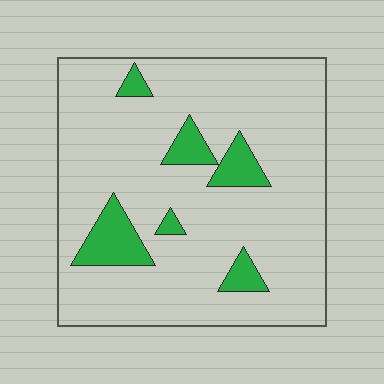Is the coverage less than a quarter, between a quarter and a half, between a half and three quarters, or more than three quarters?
Less than a quarter.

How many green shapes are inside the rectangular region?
6.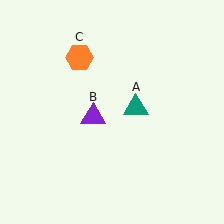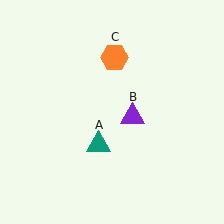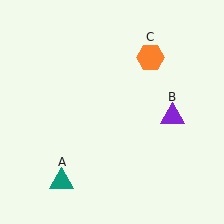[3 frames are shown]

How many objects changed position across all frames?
3 objects changed position: teal triangle (object A), purple triangle (object B), orange hexagon (object C).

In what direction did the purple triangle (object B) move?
The purple triangle (object B) moved right.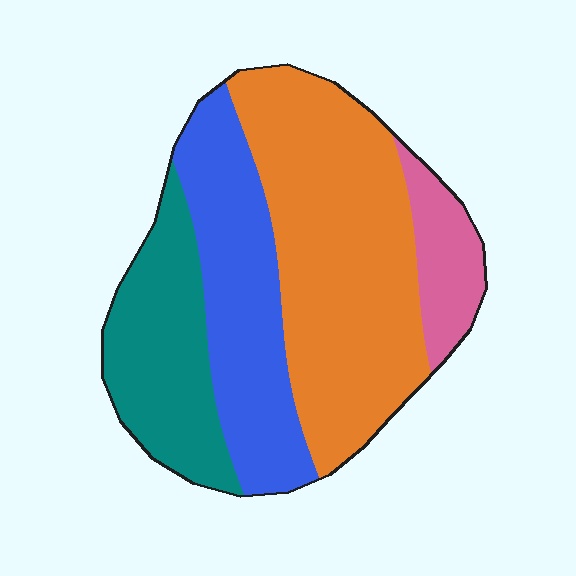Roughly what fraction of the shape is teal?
Teal covers 21% of the shape.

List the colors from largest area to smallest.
From largest to smallest: orange, blue, teal, pink.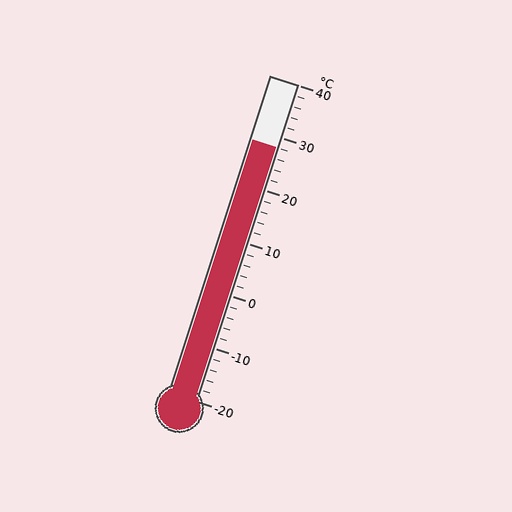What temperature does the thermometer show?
The thermometer shows approximately 28°C.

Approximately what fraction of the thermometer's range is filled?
The thermometer is filled to approximately 80% of its range.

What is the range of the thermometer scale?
The thermometer scale ranges from -20°C to 40°C.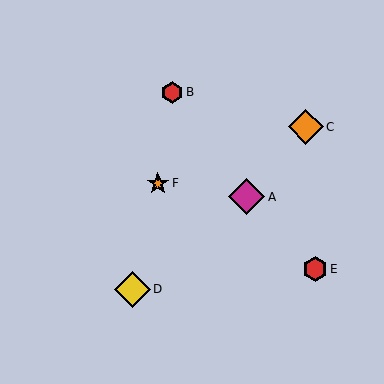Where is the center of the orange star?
The center of the orange star is at (158, 183).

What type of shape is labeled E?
Shape E is a red hexagon.